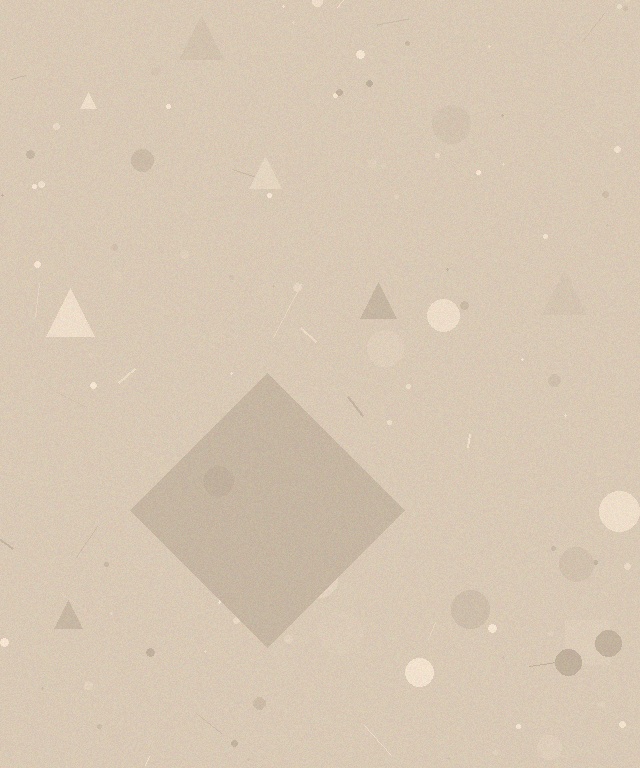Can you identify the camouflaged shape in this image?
The camouflaged shape is a diamond.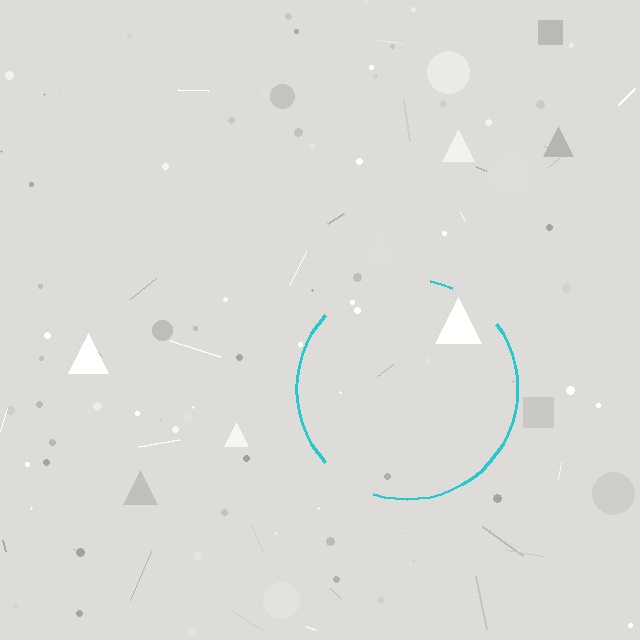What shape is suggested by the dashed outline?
The dashed outline suggests a circle.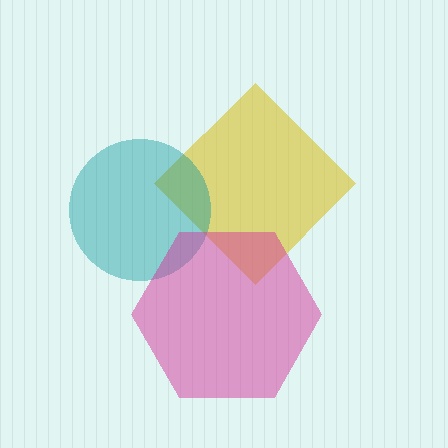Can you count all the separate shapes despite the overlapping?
Yes, there are 3 separate shapes.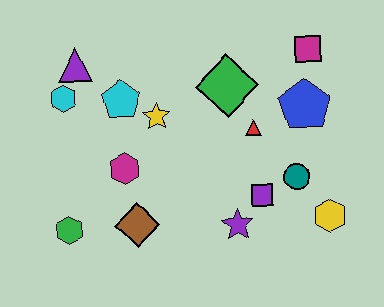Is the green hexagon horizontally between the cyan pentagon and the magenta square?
No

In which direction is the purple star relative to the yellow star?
The purple star is below the yellow star.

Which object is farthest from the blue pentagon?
The green hexagon is farthest from the blue pentagon.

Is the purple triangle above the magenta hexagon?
Yes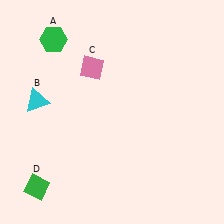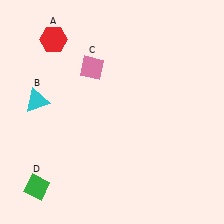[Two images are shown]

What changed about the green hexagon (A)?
In Image 1, A is green. In Image 2, it changed to red.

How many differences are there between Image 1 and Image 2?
There is 1 difference between the two images.